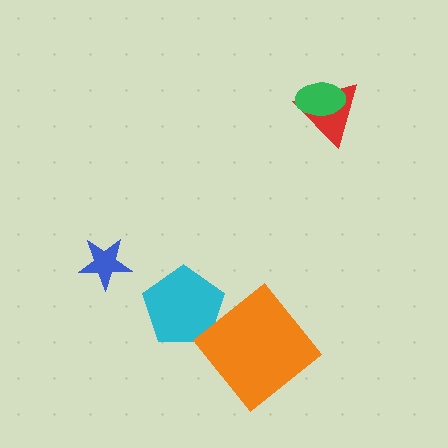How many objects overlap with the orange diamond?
0 objects overlap with the orange diamond.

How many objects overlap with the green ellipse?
1 object overlaps with the green ellipse.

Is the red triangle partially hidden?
Yes, it is partially covered by another shape.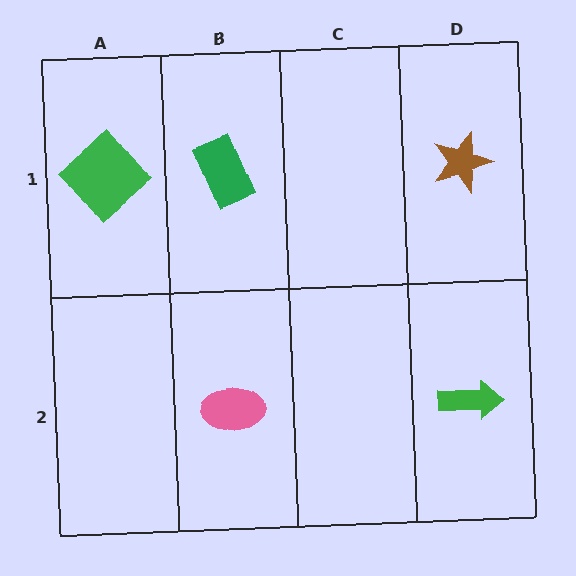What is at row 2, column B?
A pink ellipse.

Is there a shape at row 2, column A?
No, that cell is empty.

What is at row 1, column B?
A green rectangle.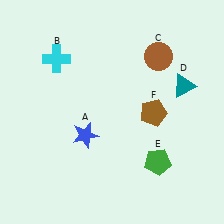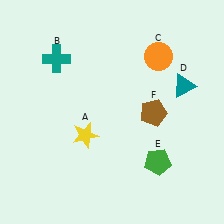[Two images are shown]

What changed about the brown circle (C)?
In Image 1, C is brown. In Image 2, it changed to orange.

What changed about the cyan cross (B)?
In Image 1, B is cyan. In Image 2, it changed to teal.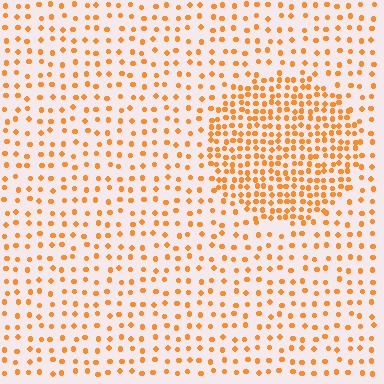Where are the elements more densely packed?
The elements are more densely packed inside the circle boundary.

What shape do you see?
I see a circle.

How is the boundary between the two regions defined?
The boundary is defined by a change in element density (approximately 2.3x ratio). All elements are the same color, size, and shape.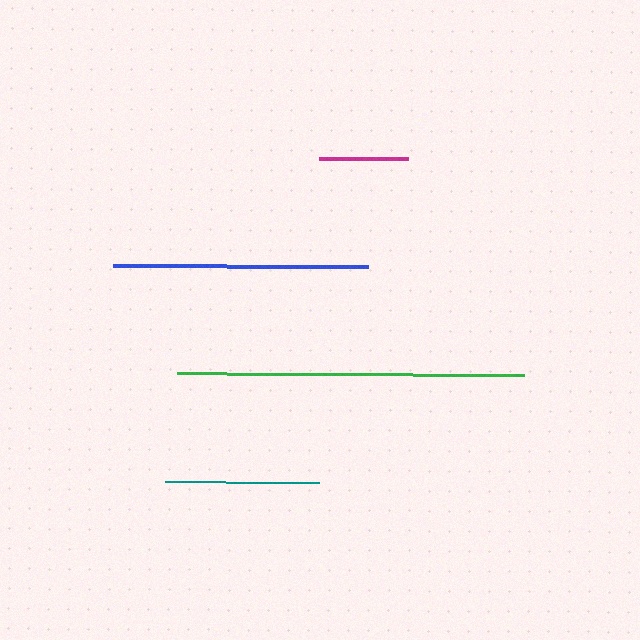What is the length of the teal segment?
The teal segment is approximately 154 pixels long.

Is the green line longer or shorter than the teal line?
The green line is longer than the teal line.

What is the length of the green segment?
The green segment is approximately 347 pixels long.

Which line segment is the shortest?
The magenta line is the shortest at approximately 89 pixels.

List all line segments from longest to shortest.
From longest to shortest: green, blue, teal, magenta.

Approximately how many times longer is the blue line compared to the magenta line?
The blue line is approximately 2.9 times the length of the magenta line.